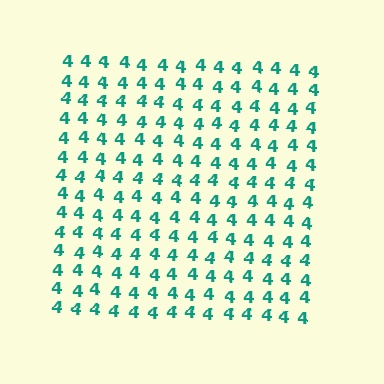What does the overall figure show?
The overall figure shows a square.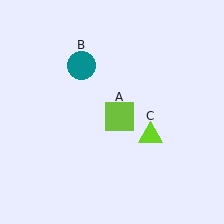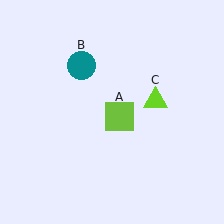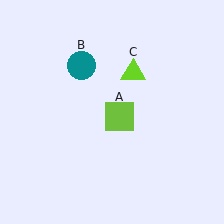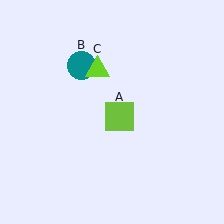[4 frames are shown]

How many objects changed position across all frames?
1 object changed position: lime triangle (object C).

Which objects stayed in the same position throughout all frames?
Lime square (object A) and teal circle (object B) remained stationary.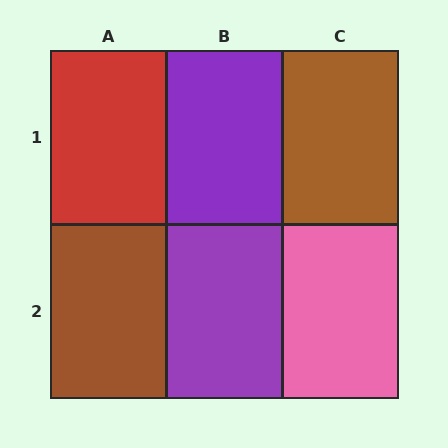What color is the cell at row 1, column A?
Red.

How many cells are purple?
2 cells are purple.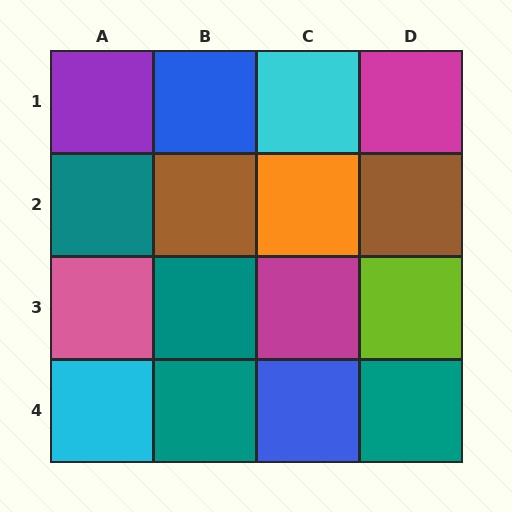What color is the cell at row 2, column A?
Teal.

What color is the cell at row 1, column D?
Magenta.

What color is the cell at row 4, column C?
Blue.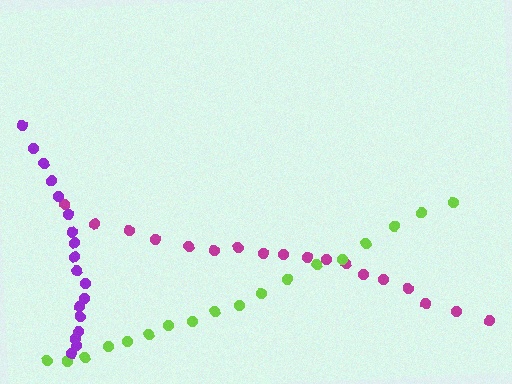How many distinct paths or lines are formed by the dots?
There are 3 distinct paths.